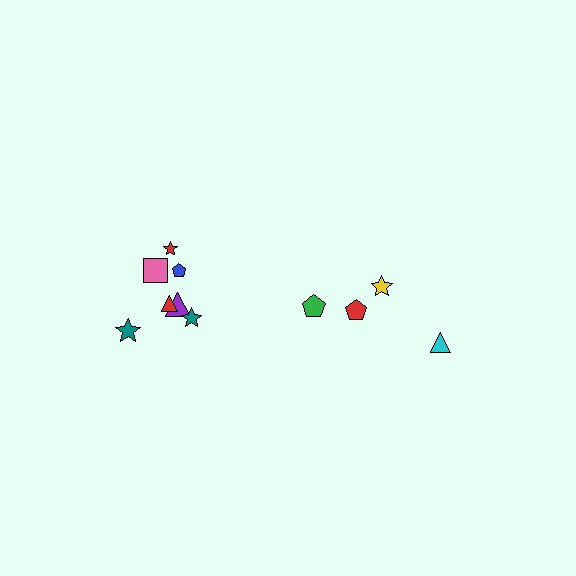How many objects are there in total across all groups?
There are 11 objects.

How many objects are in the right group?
There are 4 objects.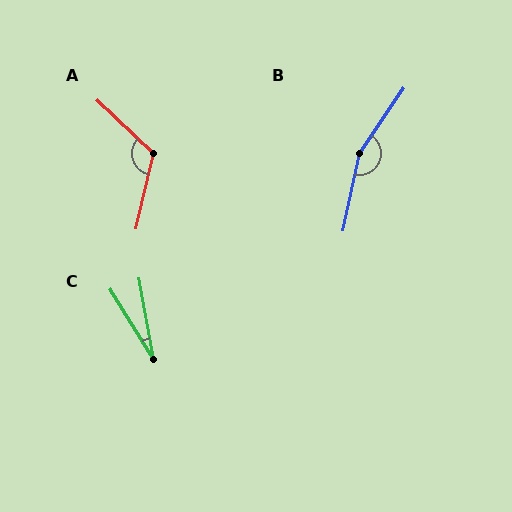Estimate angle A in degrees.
Approximately 120 degrees.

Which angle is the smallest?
C, at approximately 21 degrees.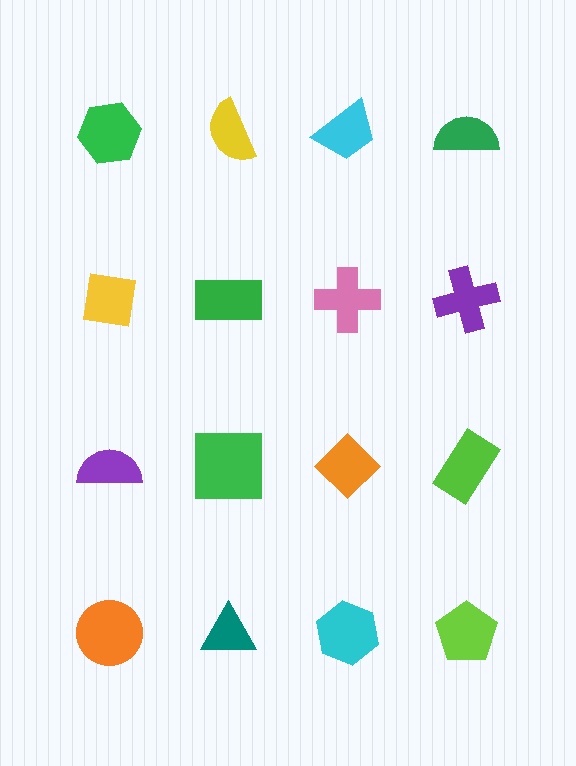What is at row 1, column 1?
A green hexagon.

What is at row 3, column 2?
A green square.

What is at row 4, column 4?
A lime pentagon.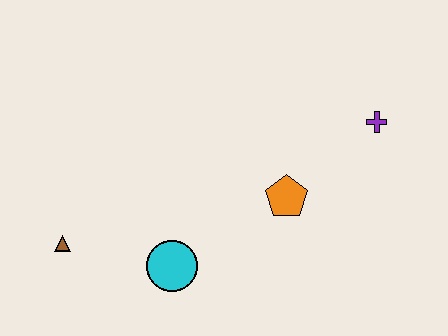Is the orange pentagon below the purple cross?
Yes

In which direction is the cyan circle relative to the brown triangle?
The cyan circle is to the right of the brown triangle.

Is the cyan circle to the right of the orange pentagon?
No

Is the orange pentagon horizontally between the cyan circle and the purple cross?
Yes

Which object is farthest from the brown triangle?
The purple cross is farthest from the brown triangle.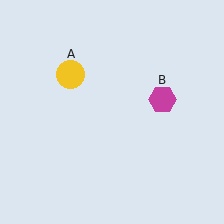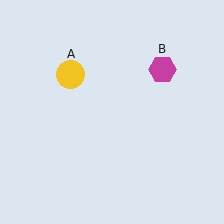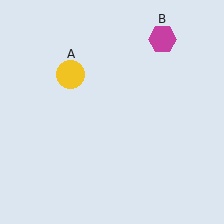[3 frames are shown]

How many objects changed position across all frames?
1 object changed position: magenta hexagon (object B).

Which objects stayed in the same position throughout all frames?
Yellow circle (object A) remained stationary.